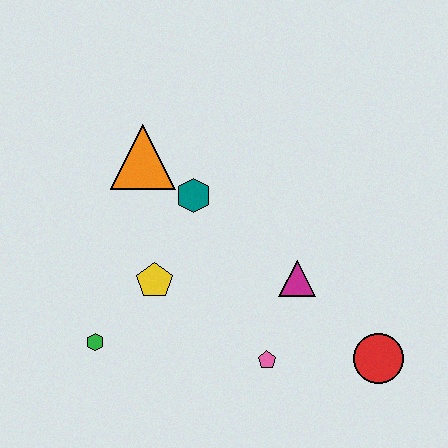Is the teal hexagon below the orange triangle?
Yes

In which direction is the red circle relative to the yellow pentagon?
The red circle is to the right of the yellow pentagon.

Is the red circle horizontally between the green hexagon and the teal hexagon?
No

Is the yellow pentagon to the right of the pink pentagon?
No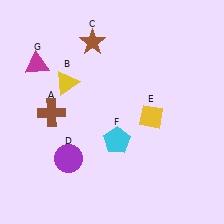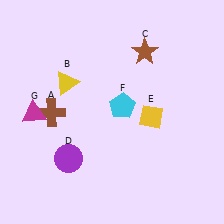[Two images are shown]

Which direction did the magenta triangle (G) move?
The magenta triangle (G) moved down.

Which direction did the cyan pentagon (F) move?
The cyan pentagon (F) moved up.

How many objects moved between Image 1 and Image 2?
3 objects moved between the two images.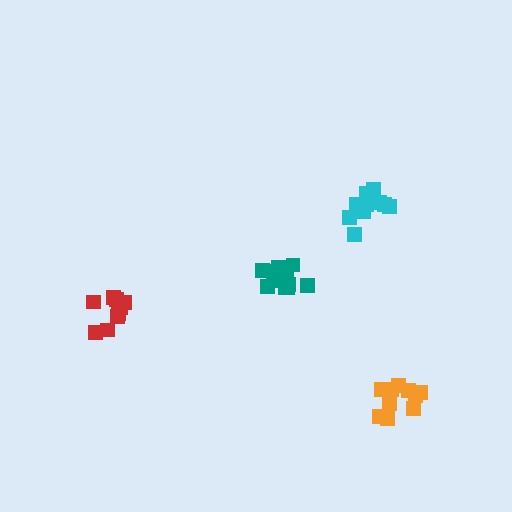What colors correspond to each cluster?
The clusters are colored: teal, red, cyan, orange.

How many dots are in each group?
Group 1: 11 dots, Group 2: 10 dots, Group 3: 12 dots, Group 4: 10 dots (43 total).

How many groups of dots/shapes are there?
There are 4 groups.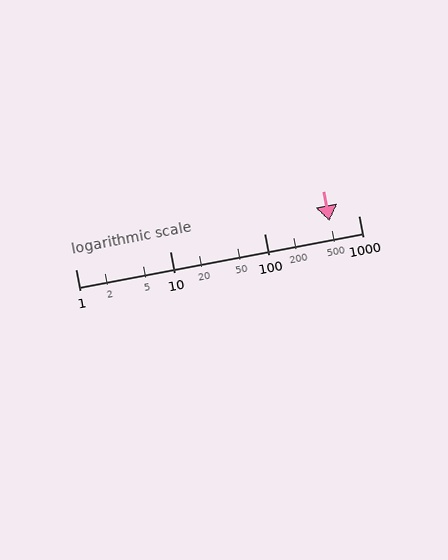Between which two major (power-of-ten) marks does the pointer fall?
The pointer is between 100 and 1000.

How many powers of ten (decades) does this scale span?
The scale spans 3 decades, from 1 to 1000.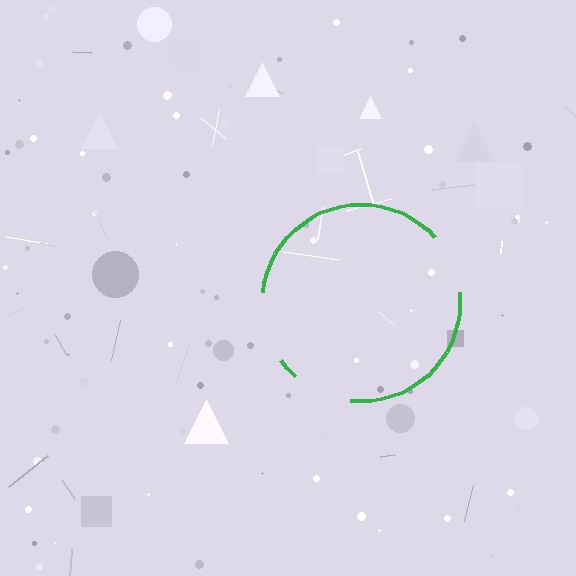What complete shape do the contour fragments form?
The contour fragments form a circle.